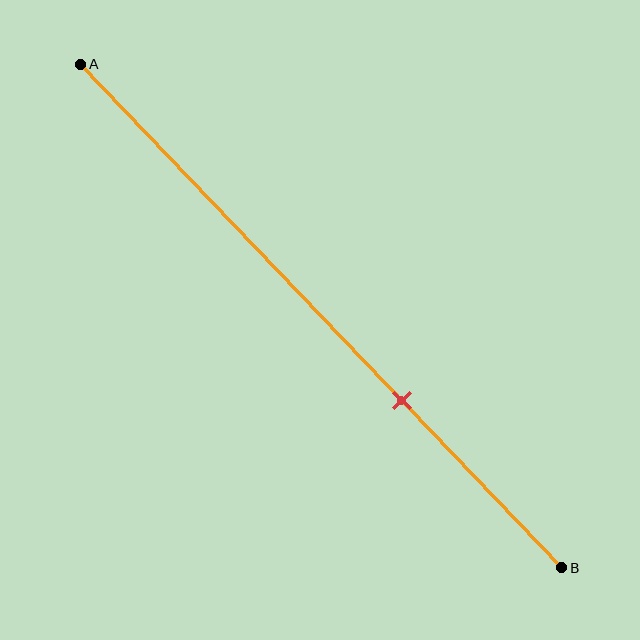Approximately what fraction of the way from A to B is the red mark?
The red mark is approximately 65% of the way from A to B.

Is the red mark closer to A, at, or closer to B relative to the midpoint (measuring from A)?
The red mark is closer to point B than the midpoint of segment AB.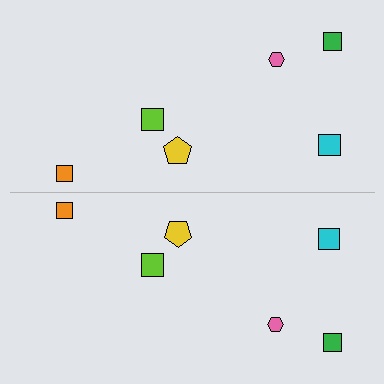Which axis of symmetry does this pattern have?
The pattern has a horizontal axis of symmetry running through the center of the image.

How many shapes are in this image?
There are 12 shapes in this image.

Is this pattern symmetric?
Yes, this pattern has bilateral (reflection) symmetry.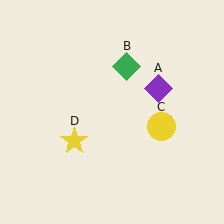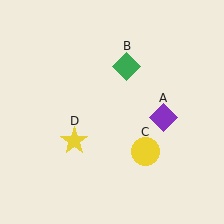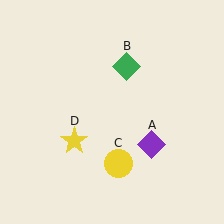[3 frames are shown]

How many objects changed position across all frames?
2 objects changed position: purple diamond (object A), yellow circle (object C).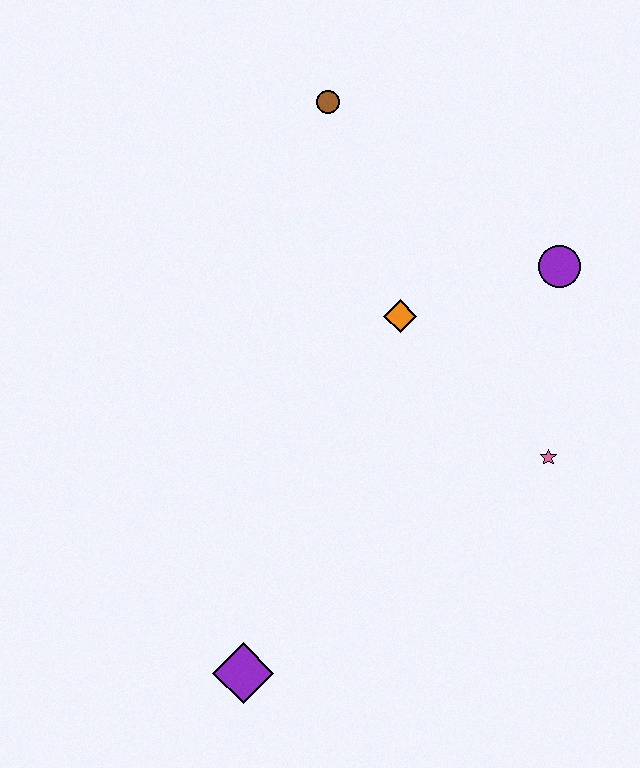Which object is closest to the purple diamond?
The pink star is closest to the purple diamond.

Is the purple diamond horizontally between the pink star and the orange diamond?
No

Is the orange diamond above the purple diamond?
Yes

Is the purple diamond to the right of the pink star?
No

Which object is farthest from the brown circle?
The purple diamond is farthest from the brown circle.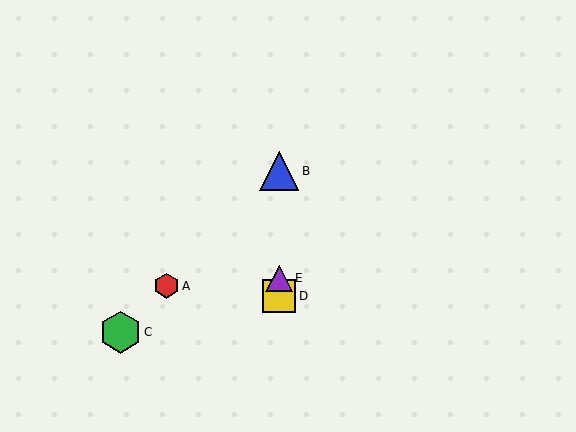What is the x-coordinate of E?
Object E is at x≈279.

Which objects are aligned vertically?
Objects B, D, E are aligned vertically.